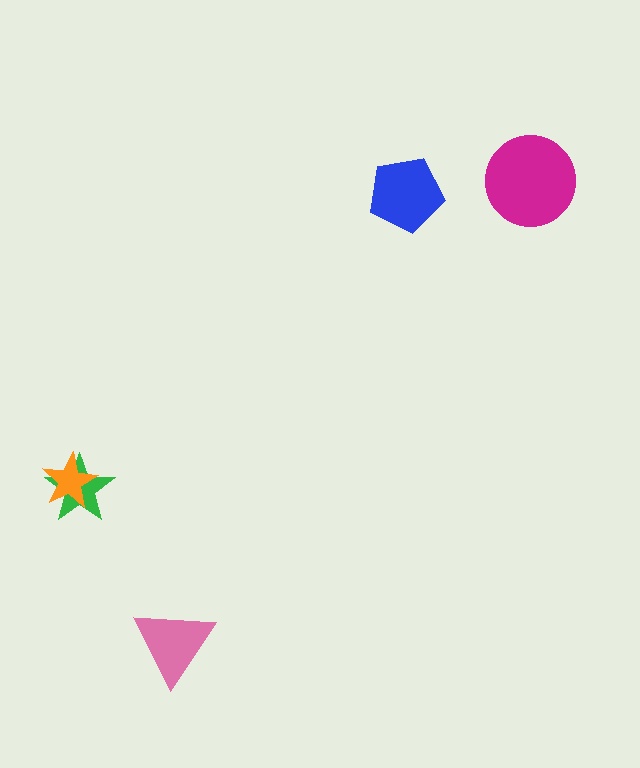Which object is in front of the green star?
The orange star is in front of the green star.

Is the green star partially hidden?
Yes, it is partially covered by another shape.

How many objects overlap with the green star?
1 object overlaps with the green star.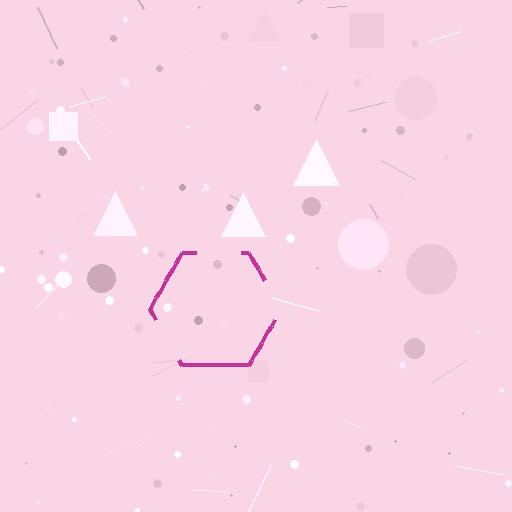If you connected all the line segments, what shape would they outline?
They would outline a hexagon.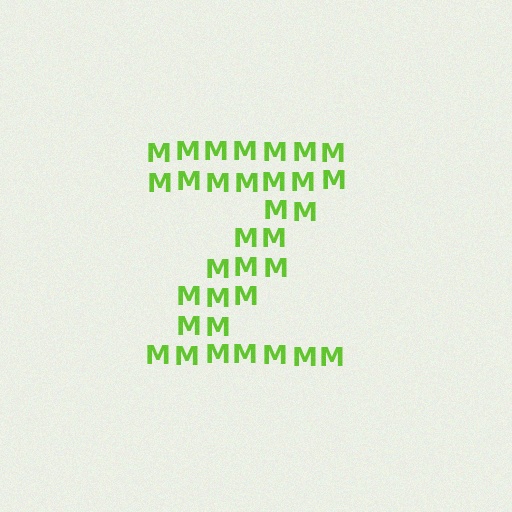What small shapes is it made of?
It is made of small letter M's.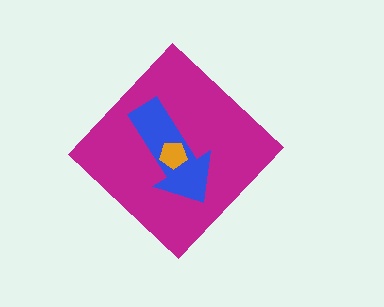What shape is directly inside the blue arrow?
The orange pentagon.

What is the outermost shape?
The magenta diamond.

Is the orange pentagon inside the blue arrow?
Yes.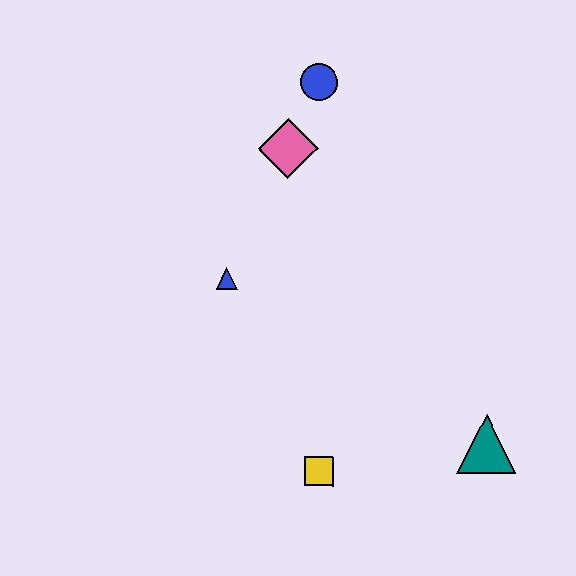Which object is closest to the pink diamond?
The blue circle is closest to the pink diamond.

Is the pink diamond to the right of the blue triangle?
Yes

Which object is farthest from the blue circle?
The teal triangle is farthest from the blue circle.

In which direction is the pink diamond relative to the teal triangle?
The pink diamond is above the teal triangle.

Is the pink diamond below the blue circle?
Yes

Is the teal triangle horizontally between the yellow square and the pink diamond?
No